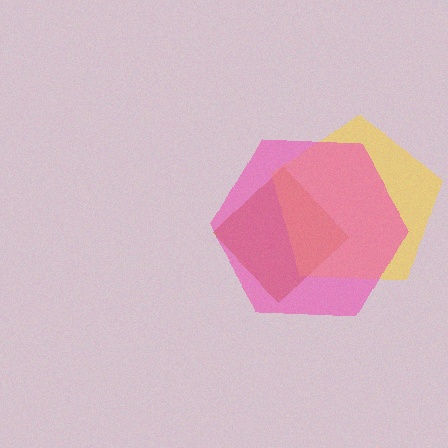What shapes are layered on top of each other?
The layered shapes are: a brown diamond, a yellow pentagon, a pink hexagon.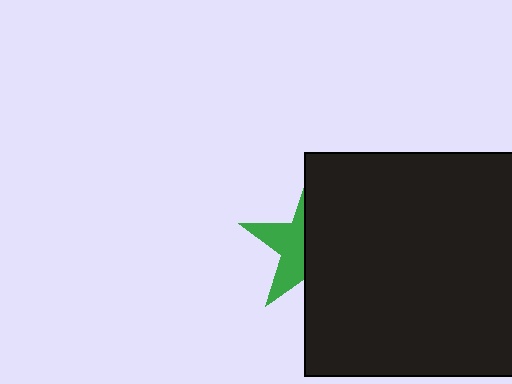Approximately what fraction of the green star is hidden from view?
Roughly 59% of the green star is hidden behind the black square.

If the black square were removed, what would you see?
You would see the complete green star.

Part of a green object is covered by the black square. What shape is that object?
It is a star.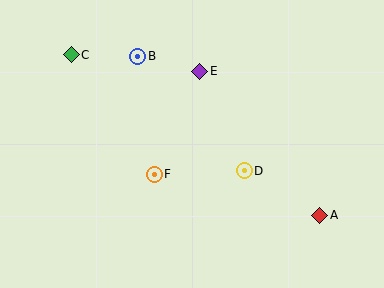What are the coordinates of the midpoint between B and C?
The midpoint between B and C is at (104, 55).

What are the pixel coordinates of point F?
Point F is at (154, 174).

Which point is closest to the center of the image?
Point F at (154, 174) is closest to the center.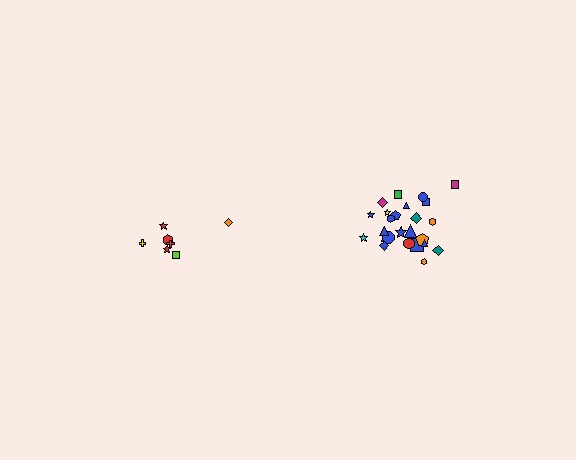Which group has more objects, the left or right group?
The right group.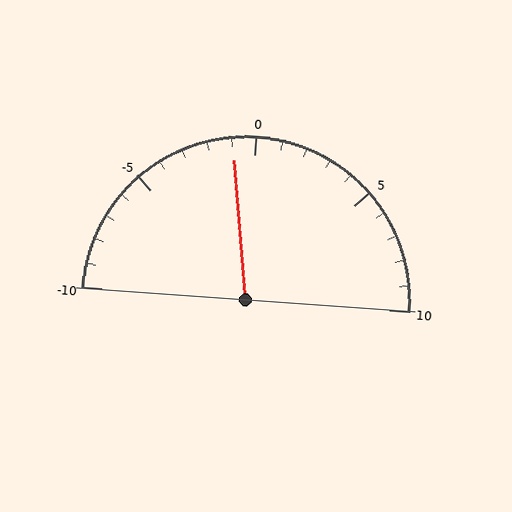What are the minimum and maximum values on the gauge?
The gauge ranges from -10 to 10.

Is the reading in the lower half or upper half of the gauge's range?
The reading is in the lower half of the range (-10 to 10).